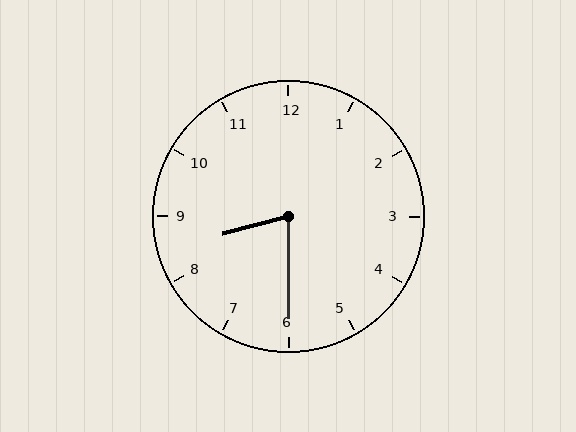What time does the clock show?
8:30.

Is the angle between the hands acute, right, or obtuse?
It is acute.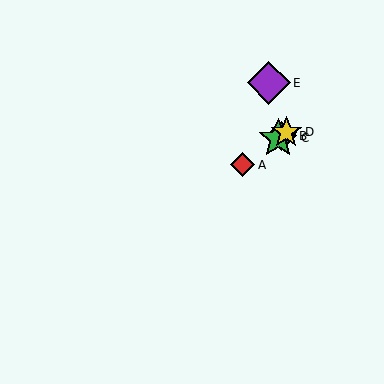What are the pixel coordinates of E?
Object E is at (269, 83).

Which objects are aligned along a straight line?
Objects A, B, C, D are aligned along a straight line.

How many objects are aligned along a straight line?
4 objects (A, B, C, D) are aligned along a straight line.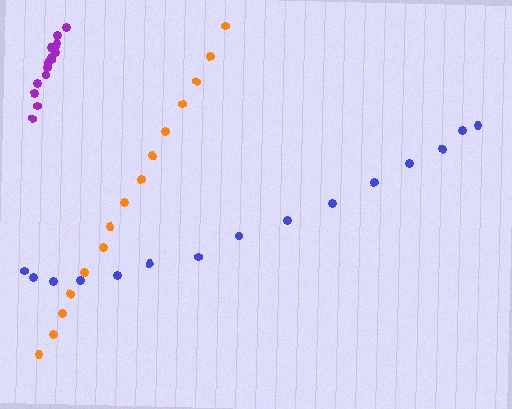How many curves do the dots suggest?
There are 3 distinct paths.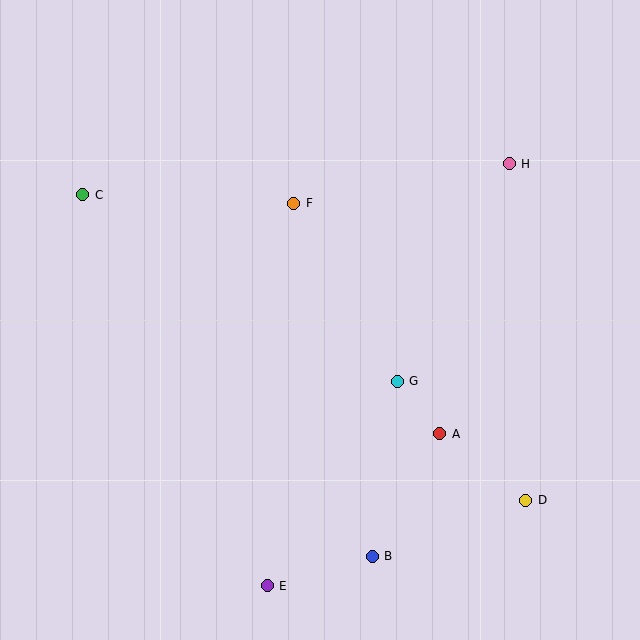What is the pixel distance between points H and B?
The distance between H and B is 415 pixels.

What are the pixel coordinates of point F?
Point F is at (294, 203).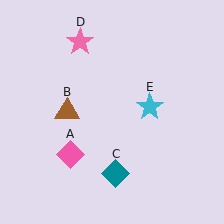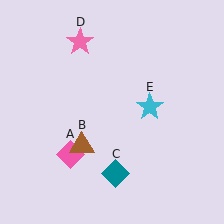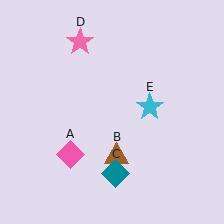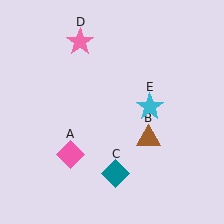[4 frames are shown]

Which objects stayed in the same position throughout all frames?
Pink diamond (object A) and teal diamond (object C) and pink star (object D) and cyan star (object E) remained stationary.